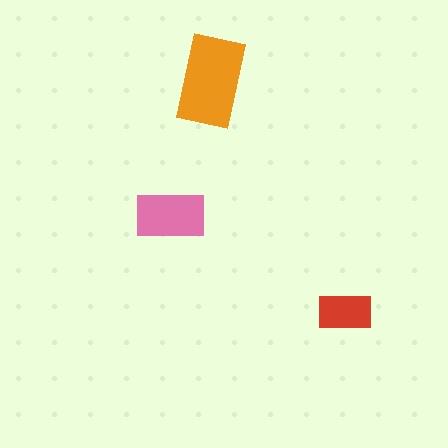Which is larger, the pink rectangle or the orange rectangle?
The orange one.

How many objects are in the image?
There are 3 objects in the image.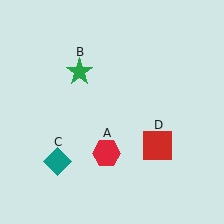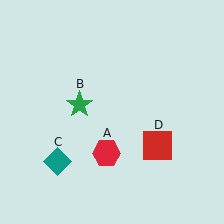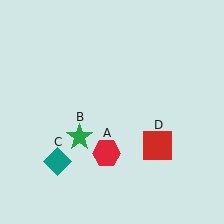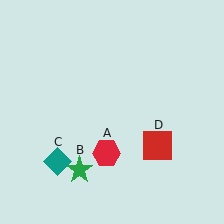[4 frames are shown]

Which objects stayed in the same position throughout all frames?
Red hexagon (object A) and teal diamond (object C) and red square (object D) remained stationary.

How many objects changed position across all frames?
1 object changed position: green star (object B).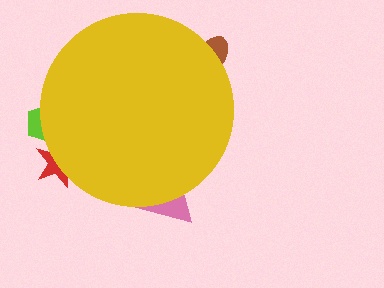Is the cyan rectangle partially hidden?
Yes, the cyan rectangle is partially hidden behind the yellow circle.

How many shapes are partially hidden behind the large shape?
5 shapes are partially hidden.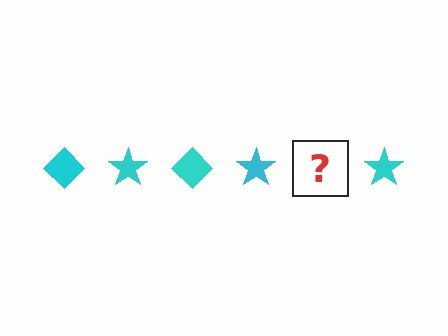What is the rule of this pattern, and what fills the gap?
The rule is that the pattern cycles through diamond, star shapes in cyan. The gap should be filled with a cyan diamond.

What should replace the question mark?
The question mark should be replaced with a cyan diamond.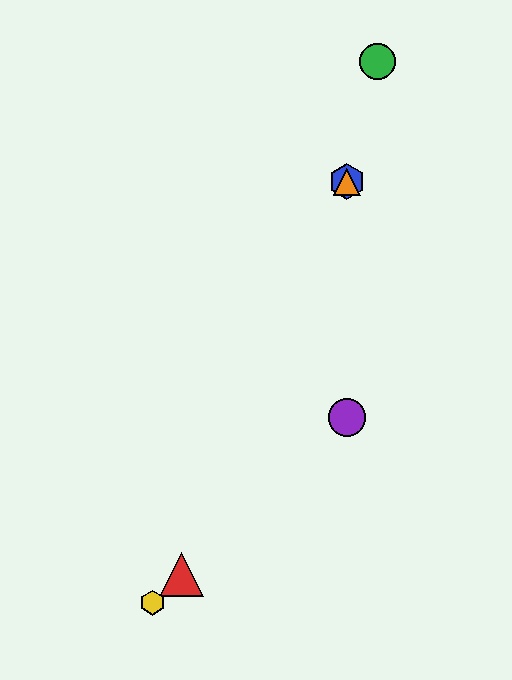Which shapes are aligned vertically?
The blue hexagon, the purple circle, the orange triangle are aligned vertically.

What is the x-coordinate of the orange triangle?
The orange triangle is at x≈347.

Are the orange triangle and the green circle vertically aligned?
No, the orange triangle is at x≈347 and the green circle is at x≈377.